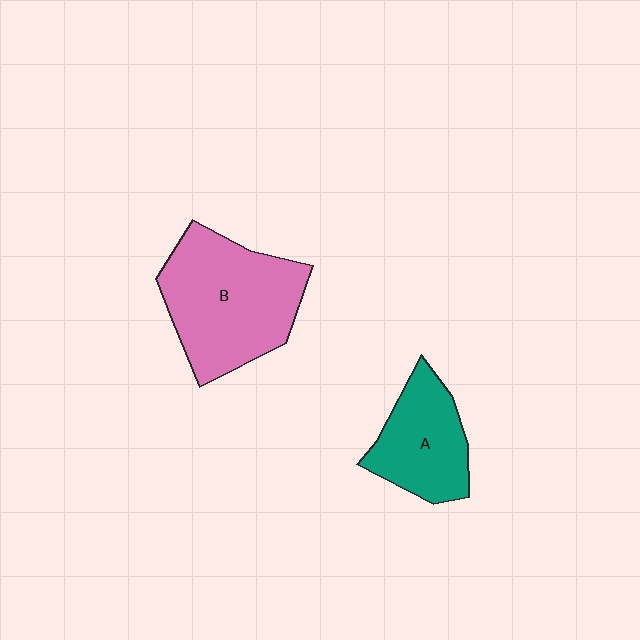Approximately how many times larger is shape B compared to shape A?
Approximately 1.6 times.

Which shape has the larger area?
Shape B (pink).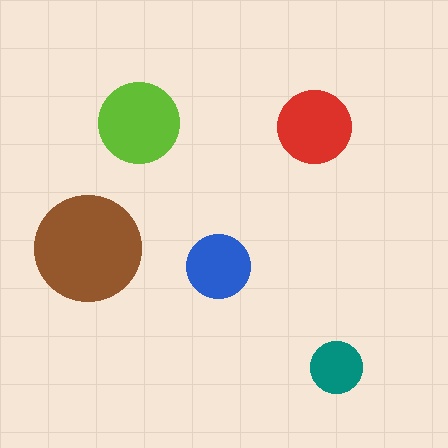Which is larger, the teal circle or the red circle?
The red one.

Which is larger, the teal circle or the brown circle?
The brown one.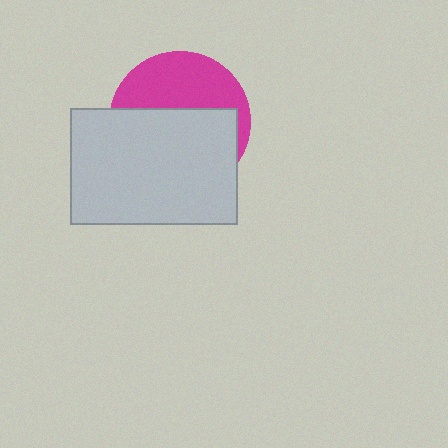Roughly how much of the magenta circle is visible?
A small part of it is visible (roughly 41%).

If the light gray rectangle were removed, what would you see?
You would see the complete magenta circle.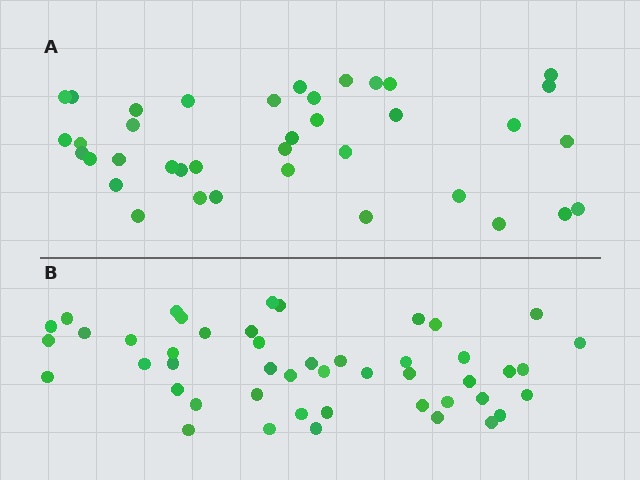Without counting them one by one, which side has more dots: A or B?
Region B (the bottom region) has more dots.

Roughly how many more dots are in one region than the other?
Region B has roughly 8 or so more dots than region A.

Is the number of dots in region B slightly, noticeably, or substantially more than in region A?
Region B has only slightly more — the two regions are fairly close. The ratio is roughly 1.2 to 1.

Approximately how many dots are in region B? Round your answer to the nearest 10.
About 50 dots. (The exact count is 47, which rounds to 50.)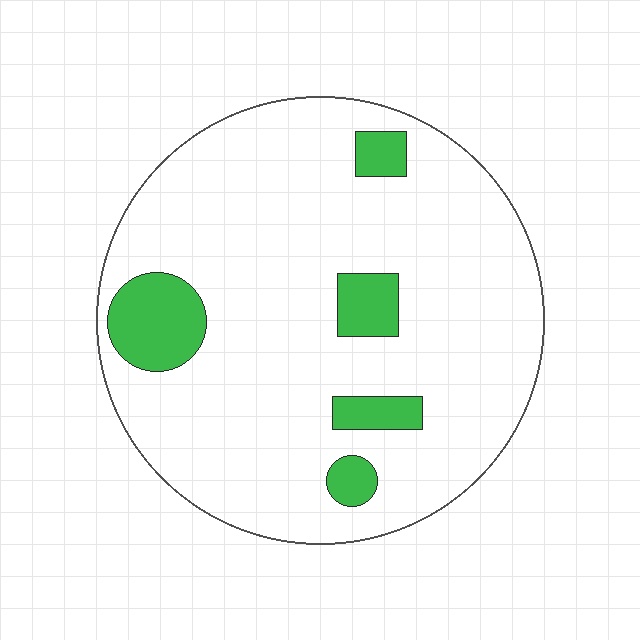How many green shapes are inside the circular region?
5.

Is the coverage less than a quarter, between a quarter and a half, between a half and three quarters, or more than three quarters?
Less than a quarter.